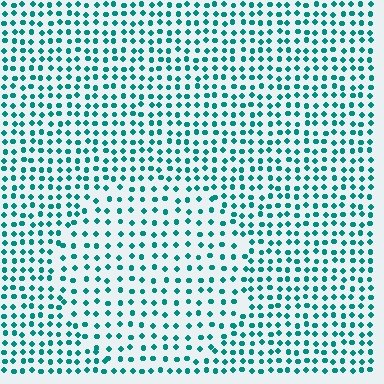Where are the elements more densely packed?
The elements are more densely packed outside the circle boundary.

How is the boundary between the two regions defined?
The boundary is defined by a change in element density (approximately 1.6x ratio). All elements are the same color, size, and shape.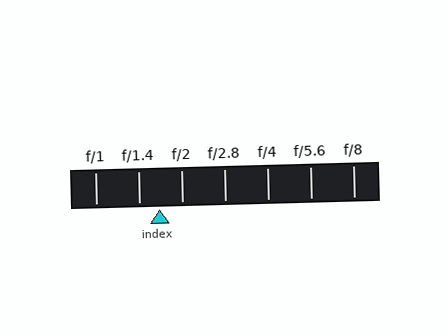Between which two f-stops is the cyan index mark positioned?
The index mark is between f/1.4 and f/2.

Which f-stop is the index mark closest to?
The index mark is closest to f/1.4.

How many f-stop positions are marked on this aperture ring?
There are 7 f-stop positions marked.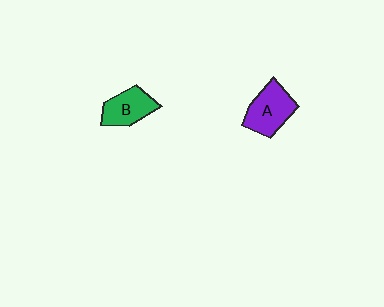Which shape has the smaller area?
Shape B (green).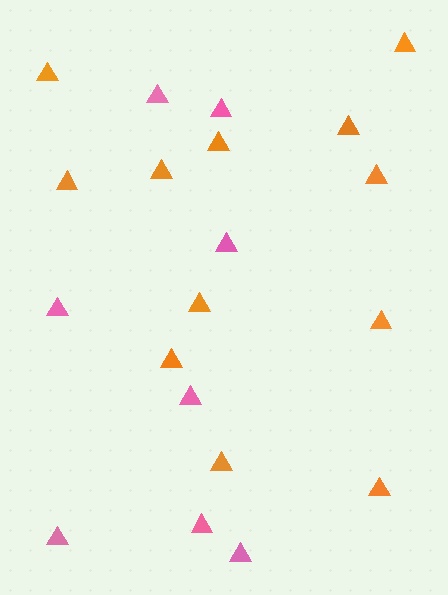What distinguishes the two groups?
There are 2 groups: one group of orange triangles (12) and one group of pink triangles (8).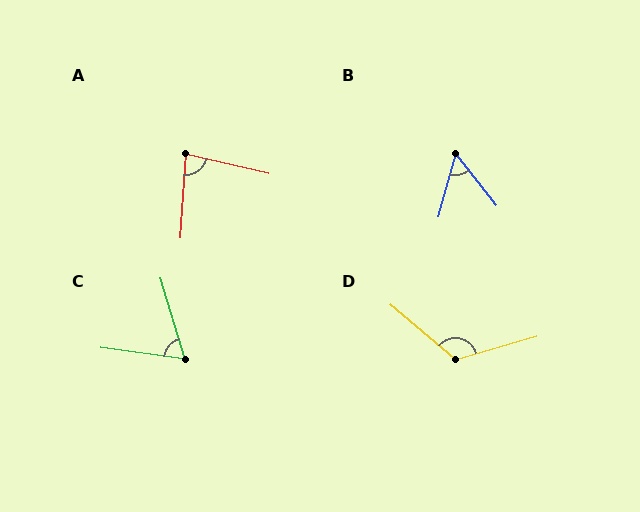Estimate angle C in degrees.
Approximately 66 degrees.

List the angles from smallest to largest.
B (54°), C (66°), A (81°), D (124°).